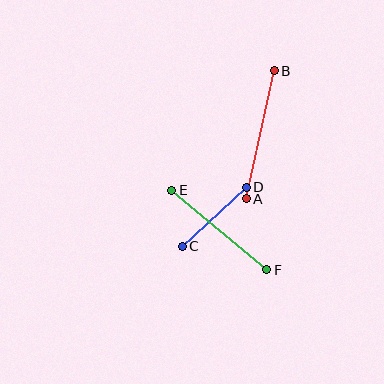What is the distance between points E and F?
The distance is approximately 124 pixels.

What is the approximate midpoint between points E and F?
The midpoint is at approximately (219, 230) pixels.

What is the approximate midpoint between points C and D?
The midpoint is at approximately (214, 217) pixels.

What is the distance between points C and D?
The distance is approximately 87 pixels.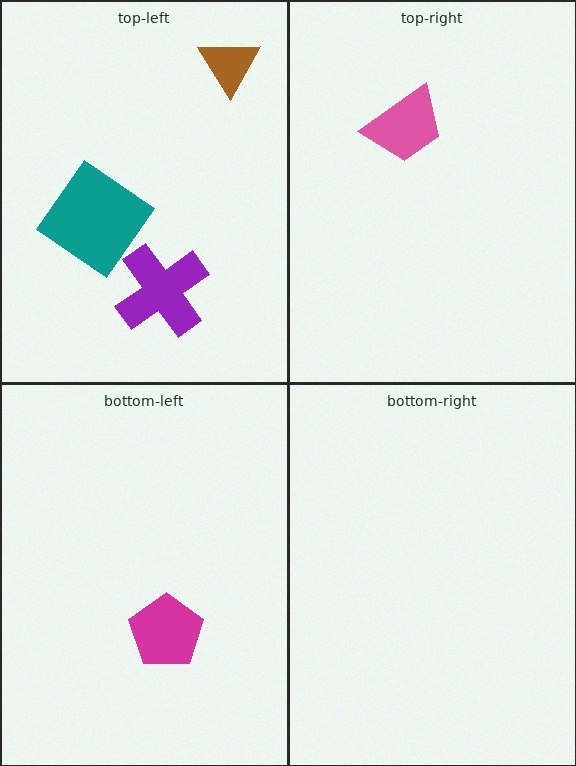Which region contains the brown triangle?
The top-left region.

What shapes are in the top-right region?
The pink trapezoid.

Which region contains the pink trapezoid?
The top-right region.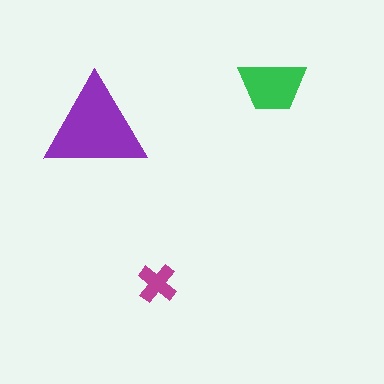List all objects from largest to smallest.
The purple triangle, the green trapezoid, the magenta cross.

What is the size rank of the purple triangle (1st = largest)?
1st.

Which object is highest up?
The green trapezoid is topmost.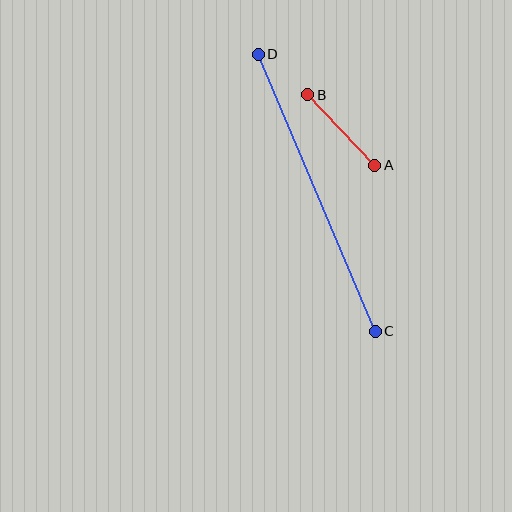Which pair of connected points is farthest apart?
Points C and D are farthest apart.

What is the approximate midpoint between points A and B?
The midpoint is at approximately (341, 130) pixels.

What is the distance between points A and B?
The distance is approximately 97 pixels.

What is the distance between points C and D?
The distance is approximately 301 pixels.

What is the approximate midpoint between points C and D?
The midpoint is at approximately (317, 193) pixels.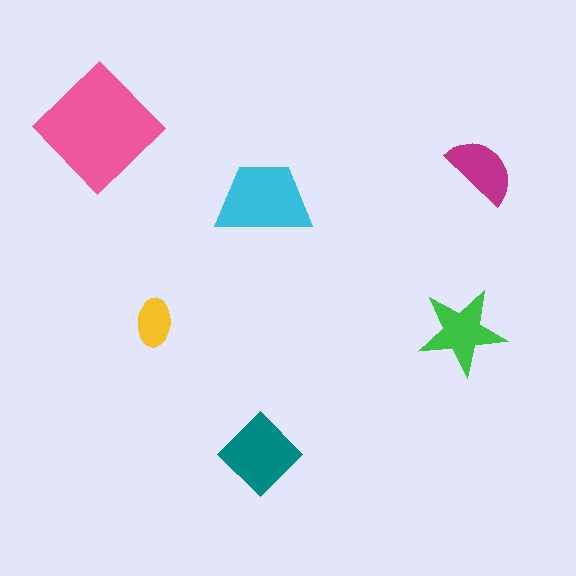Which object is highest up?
The pink diamond is topmost.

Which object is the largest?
The pink diamond.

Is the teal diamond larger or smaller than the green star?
Larger.